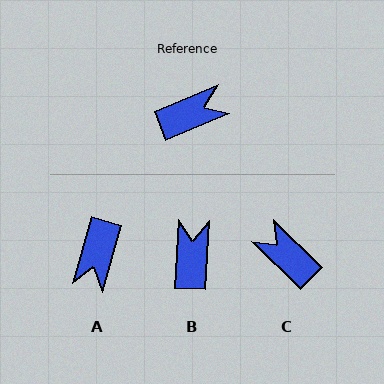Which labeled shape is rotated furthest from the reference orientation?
A, about 129 degrees away.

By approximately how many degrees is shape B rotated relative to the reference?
Approximately 65 degrees counter-clockwise.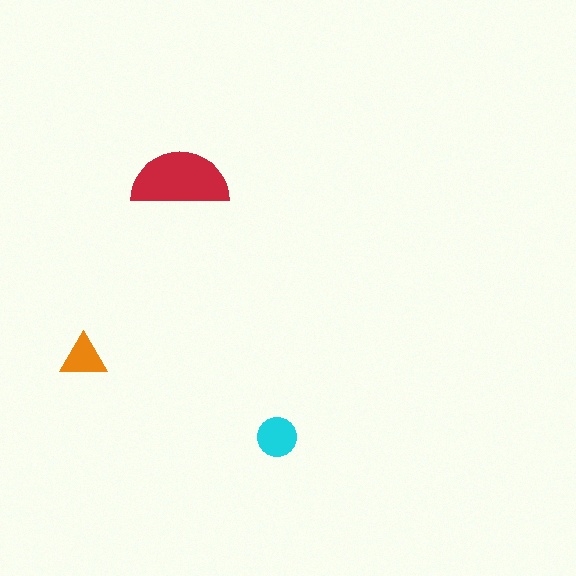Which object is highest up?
The red semicircle is topmost.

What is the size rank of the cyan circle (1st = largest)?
2nd.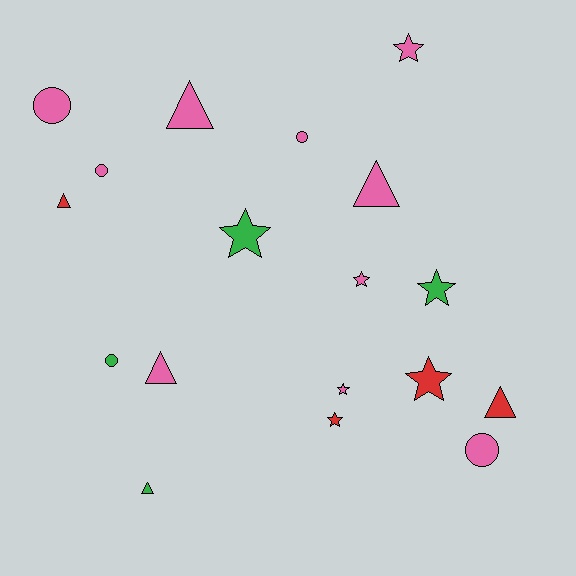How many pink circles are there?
There are 4 pink circles.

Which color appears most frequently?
Pink, with 10 objects.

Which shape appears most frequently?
Star, with 7 objects.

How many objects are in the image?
There are 18 objects.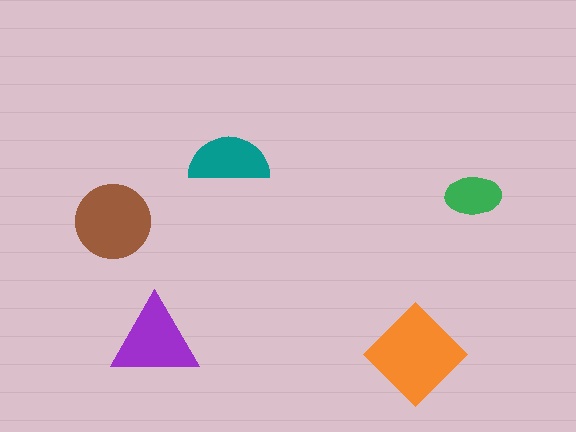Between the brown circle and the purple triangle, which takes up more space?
The brown circle.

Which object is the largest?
The orange diamond.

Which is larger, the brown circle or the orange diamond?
The orange diamond.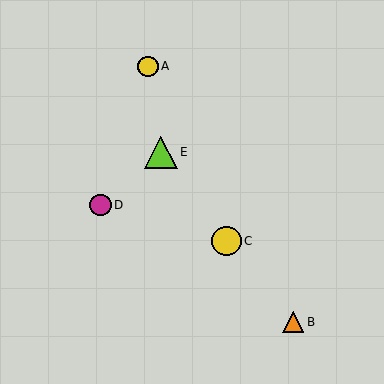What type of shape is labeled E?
Shape E is a lime triangle.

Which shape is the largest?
The lime triangle (labeled E) is the largest.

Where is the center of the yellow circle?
The center of the yellow circle is at (148, 66).